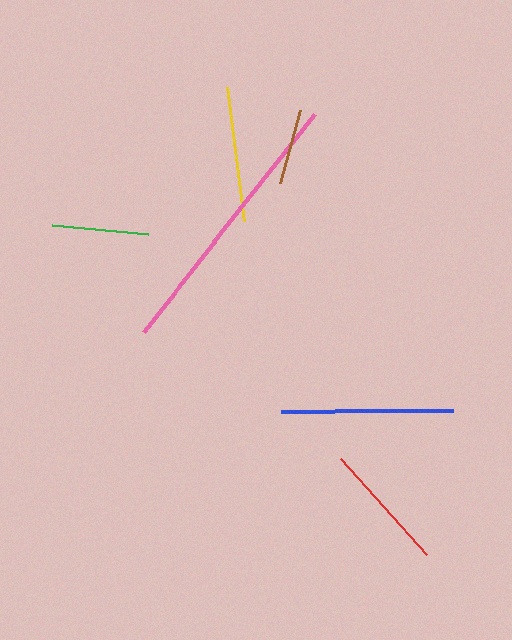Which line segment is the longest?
The pink line is the longest at approximately 277 pixels.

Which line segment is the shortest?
The brown line is the shortest at approximately 75 pixels.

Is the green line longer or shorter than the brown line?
The green line is longer than the brown line.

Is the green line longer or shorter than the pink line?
The pink line is longer than the green line.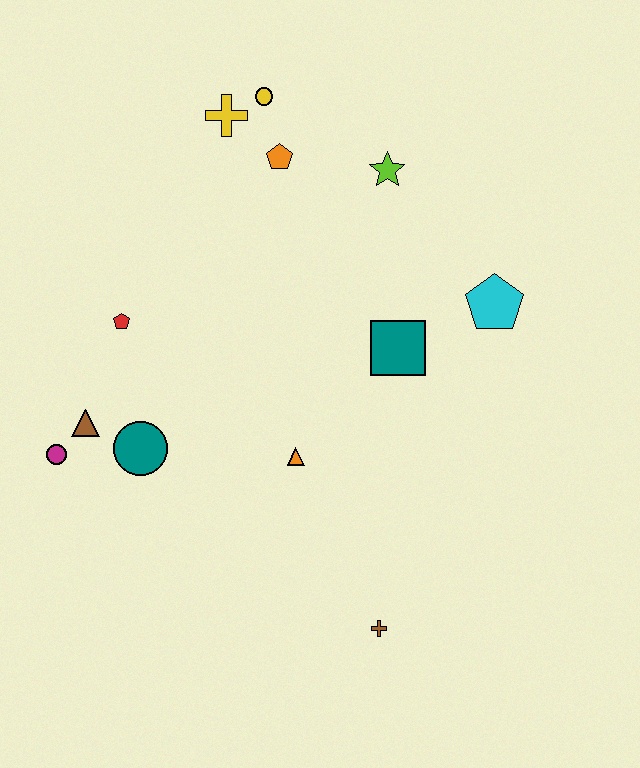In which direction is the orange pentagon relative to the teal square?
The orange pentagon is above the teal square.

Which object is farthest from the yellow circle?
The brown cross is farthest from the yellow circle.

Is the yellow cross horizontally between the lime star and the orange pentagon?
No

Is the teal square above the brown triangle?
Yes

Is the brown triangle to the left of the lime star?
Yes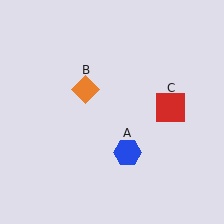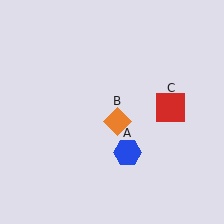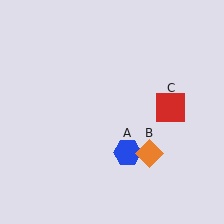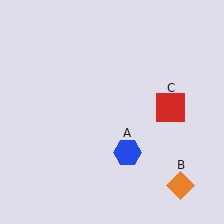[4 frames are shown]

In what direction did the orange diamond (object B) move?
The orange diamond (object B) moved down and to the right.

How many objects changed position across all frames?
1 object changed position: orange diamond (object B).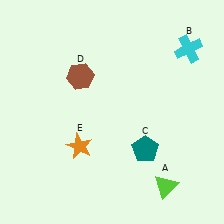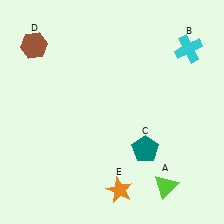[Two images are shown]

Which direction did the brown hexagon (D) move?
The brown hexagon (D) moved left.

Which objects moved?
The objects that moved are: the brown hexagon (D), the orange star (E).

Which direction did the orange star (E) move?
The orange star (E) moved down.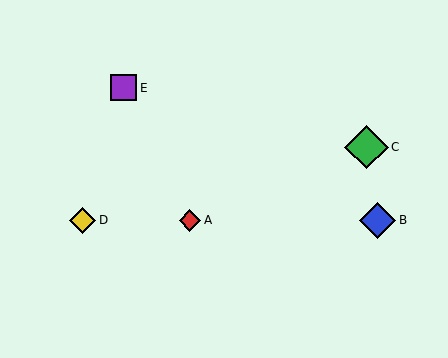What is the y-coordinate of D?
Object D is at y≈220.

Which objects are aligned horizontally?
Objects A, B, D are aligned horizontally.